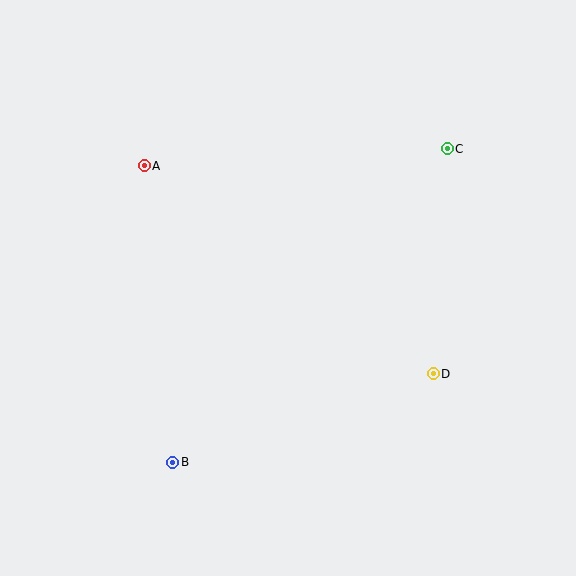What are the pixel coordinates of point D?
Point D is at (433, 374).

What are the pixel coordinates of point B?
Point B is at (173, 462).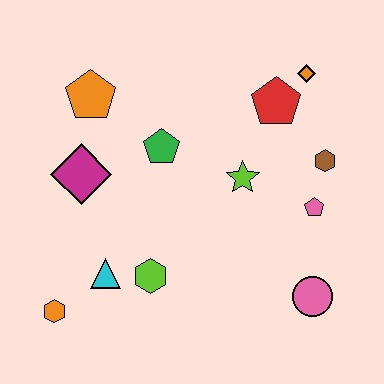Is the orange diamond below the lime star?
No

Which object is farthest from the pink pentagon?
The orange hexagon is farthest from the pink pentagon.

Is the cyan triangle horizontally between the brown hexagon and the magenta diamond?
Yes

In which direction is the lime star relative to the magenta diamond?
The lime star is to the right of the magenta diamond.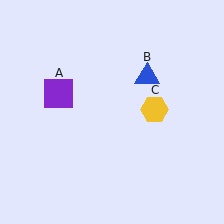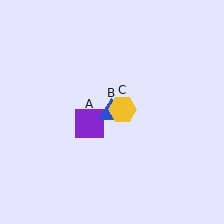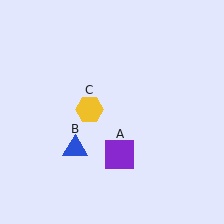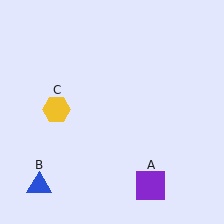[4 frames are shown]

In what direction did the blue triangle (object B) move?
The blue triangle (object B) moved down and to the left.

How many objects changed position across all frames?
3 objects changed position: purple square (object A), blue triangle (object B), yellow hexagon (object C).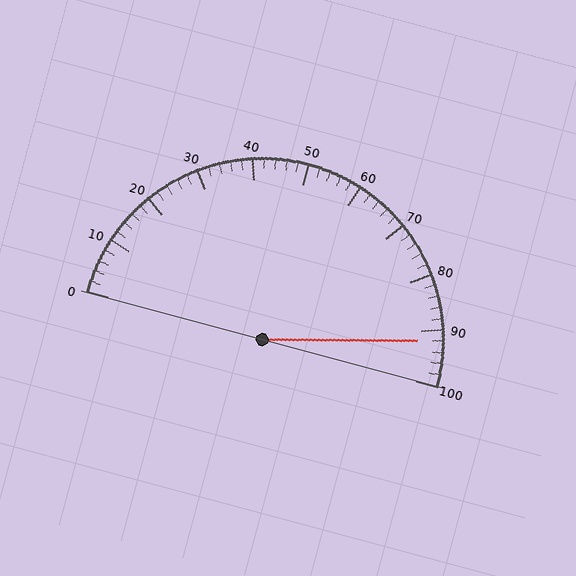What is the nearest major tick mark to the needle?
The nearest major tick mark is 90.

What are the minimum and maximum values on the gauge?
The gauge ranges from 0 to 100.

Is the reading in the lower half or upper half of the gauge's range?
The reading is in the upper half of the range (0 to 100).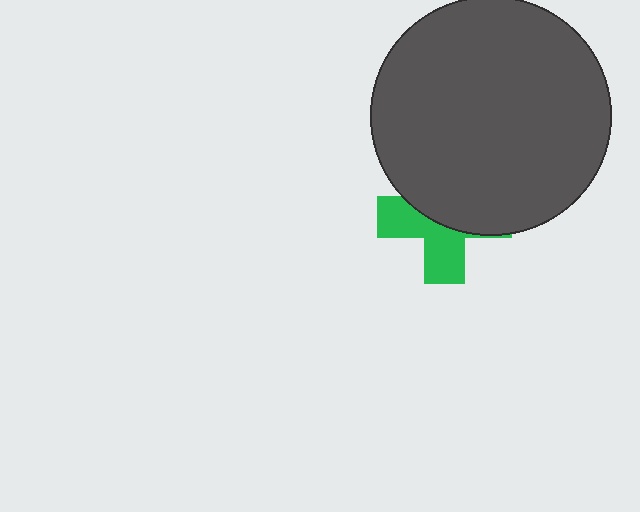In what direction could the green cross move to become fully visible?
The green cross could move down. That would shift it out from behind the dark gray circle entirely.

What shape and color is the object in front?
The object in front is a dark gray circle.